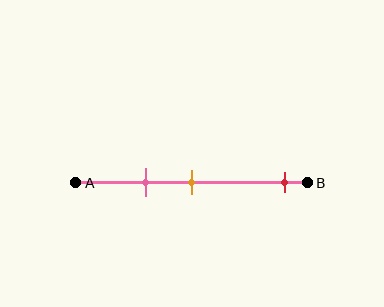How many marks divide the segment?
There are 3 marks dividing the segment.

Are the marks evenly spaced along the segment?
No, the marks are not evenly spaced.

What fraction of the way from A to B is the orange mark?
The orange mark is approximately 50% (0.5) of the way from A to B.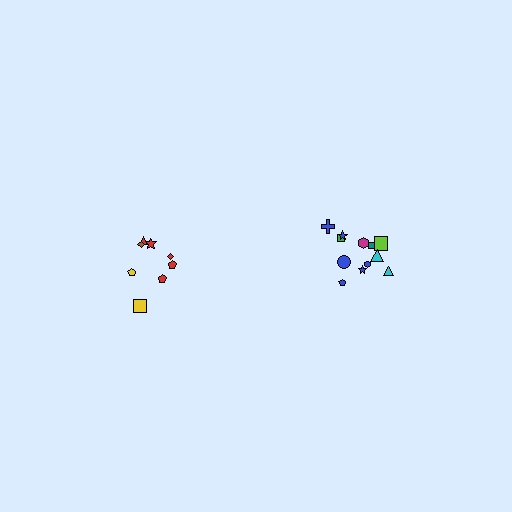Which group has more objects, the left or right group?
The right group.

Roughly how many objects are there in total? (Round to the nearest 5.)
Roughly 20 objects in total.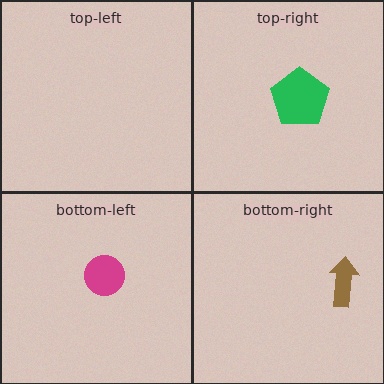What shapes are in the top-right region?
The green pentagon.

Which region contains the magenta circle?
The bottom-left region.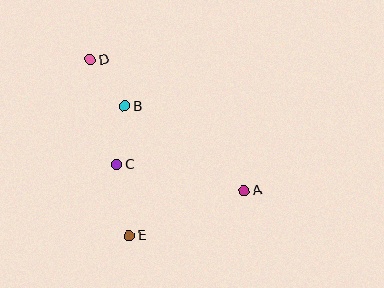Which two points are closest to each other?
Points B and D are closest to each other.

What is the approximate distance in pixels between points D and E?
The distance between D and E is approximately 180 pixels.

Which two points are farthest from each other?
Points A and D are farthest from each other.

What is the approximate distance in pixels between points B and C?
The distance between B and C is approximately 59 pixels.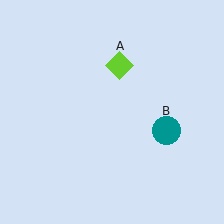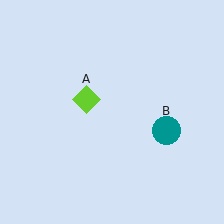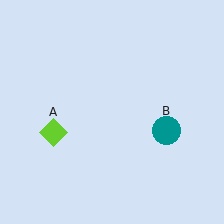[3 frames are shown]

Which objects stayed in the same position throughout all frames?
Teal circle (object B) remained stationary.